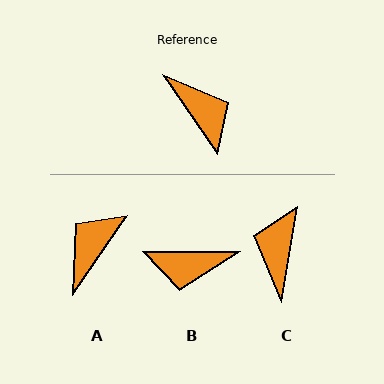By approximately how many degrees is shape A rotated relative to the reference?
Approximately 111 degrees counter-clockwise.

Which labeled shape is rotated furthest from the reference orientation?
C, about 136 degrees away.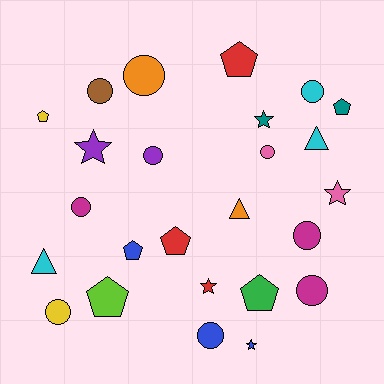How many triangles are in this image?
There are 3 triangles.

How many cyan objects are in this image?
There are 3 cyan objects.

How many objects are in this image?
There are 25 objects.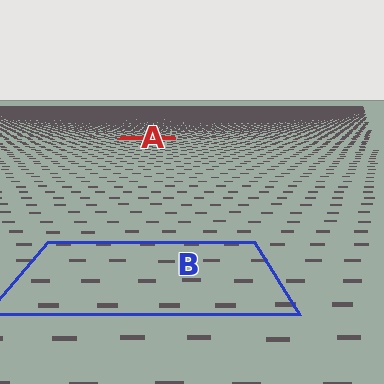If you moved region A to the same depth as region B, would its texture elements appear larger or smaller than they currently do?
They would appear larger. At a closer depth, the same texture elements are projected at a bigger on-screen size.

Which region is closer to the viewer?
Region B is closer. The texture elements there are larger and more spread out.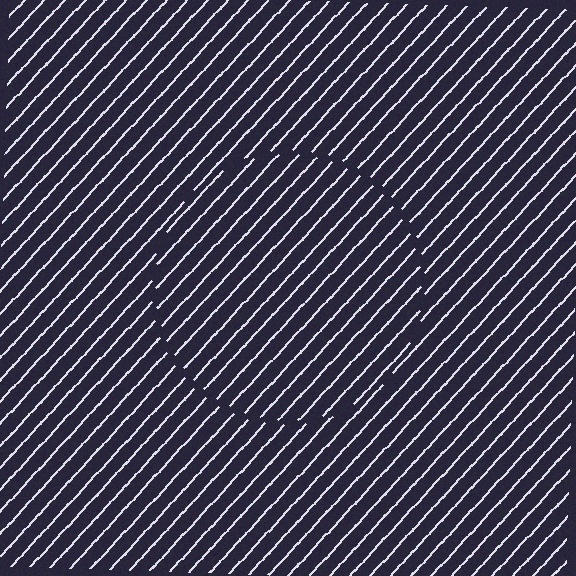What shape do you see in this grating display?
An illusory circle. The interior of the shape contains the same grating, shifted by half a period — the contour is defined by the phase discontinuity where line-ends from the inner and outer gratings abut.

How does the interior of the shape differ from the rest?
The interior of the shape contains the same grating, shifted by half a period — the contour is defined by the phase discontinuity where line-ends from the inner and outer gratings abut.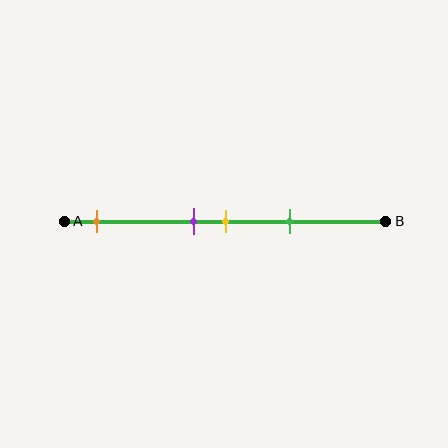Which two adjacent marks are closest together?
The purple and yellow marks are the closest adjacent pair.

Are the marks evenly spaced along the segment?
No, the marks are not evenly spaced.